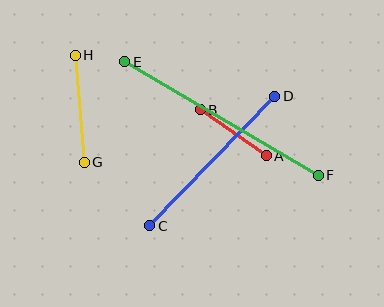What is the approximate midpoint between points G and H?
The midpoint is at approximately (80, 109) pixels.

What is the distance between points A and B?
The distance is approximately 80 pixels.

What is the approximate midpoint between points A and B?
The midpoint is at approximately (233, 133) pixels.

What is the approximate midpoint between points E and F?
The midpoint is at approximately (222, 119) pixels.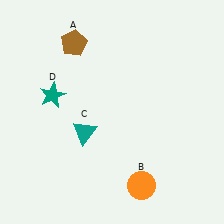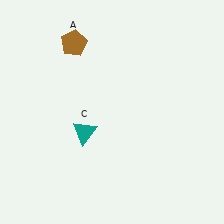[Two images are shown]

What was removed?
The orange circle (B), the teal star (D) were removed in Image 2.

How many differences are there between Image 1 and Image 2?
There are 2 differences between the two images.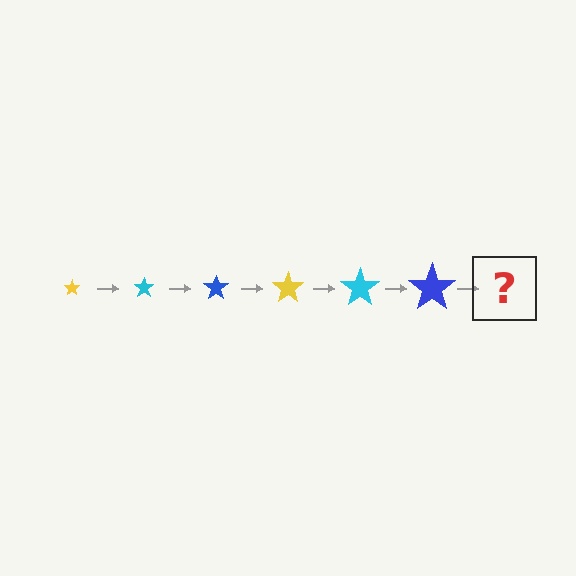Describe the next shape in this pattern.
It should be a yellow star, larger than the previous one.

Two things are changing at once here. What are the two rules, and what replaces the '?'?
The two rules are that the star grows larger each step and the color cycles through yellow, cyan, and blue. The '?' should be a yellow star, larger than the previous one.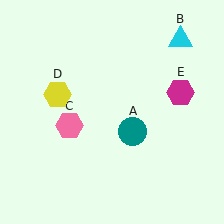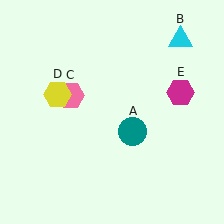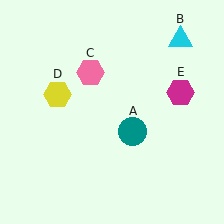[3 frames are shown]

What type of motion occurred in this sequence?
The pink hexagon (object C) rotated clockwise around the center of the scene.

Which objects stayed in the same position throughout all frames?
Teal circle (object A) and cyan triangle (object B) and yellow hexagon (object D) and magenta hexagon (object E) remained stationary.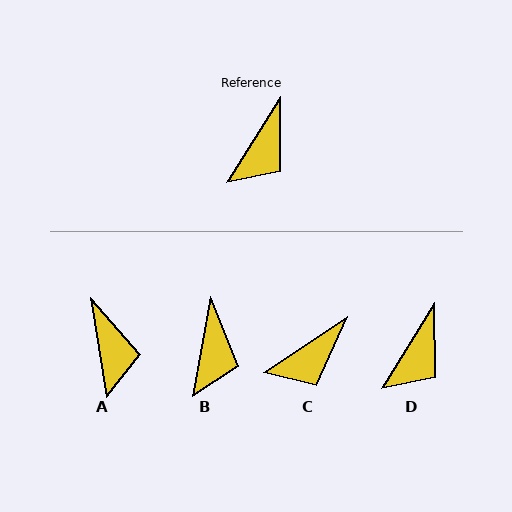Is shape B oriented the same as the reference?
No, it is off by about 22 degrees.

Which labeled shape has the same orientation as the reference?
D.